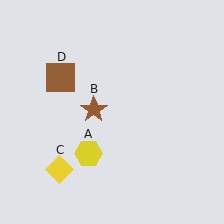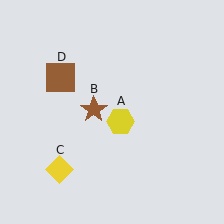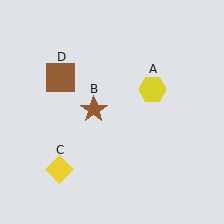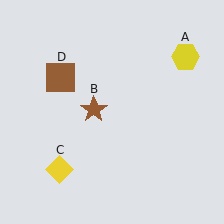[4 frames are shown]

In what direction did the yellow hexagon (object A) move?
The yellow hexagon (object A) moved up and to the right.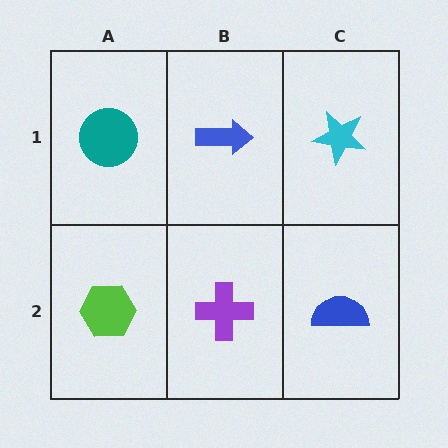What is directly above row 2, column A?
A teal circle.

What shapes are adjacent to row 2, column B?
A blue arrow (row 1, column B), a lime hexagon (row 2, column A), a blue semicircle (row 2, column C).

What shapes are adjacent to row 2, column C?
A cyan star (row 1, column C), a purple cross (row 2, column B).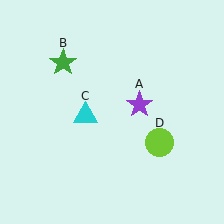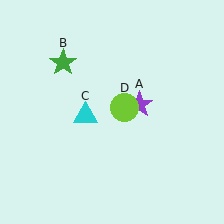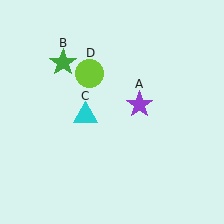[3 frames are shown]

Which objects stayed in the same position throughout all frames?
Purple star (object A) and green star (object B) and cyan triangle (object C) remained stationary.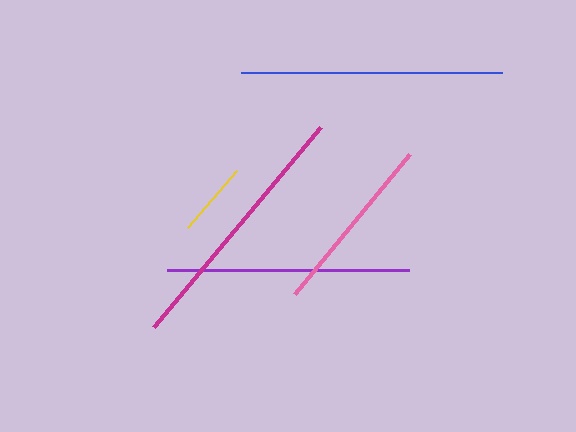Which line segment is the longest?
The blue line is the longest at approximately 262 pixels.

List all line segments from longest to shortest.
From longest to shortest: blue, magenta, purple, pink, yellow.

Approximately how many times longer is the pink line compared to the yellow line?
The pink line is approximately 2.4 times the length of the yellow line.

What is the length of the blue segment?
The blue segment is approximately 262 pixels long.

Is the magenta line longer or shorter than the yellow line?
The magenta line is longer than the yellow line.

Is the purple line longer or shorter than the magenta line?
The magenta line is longer than the purple line.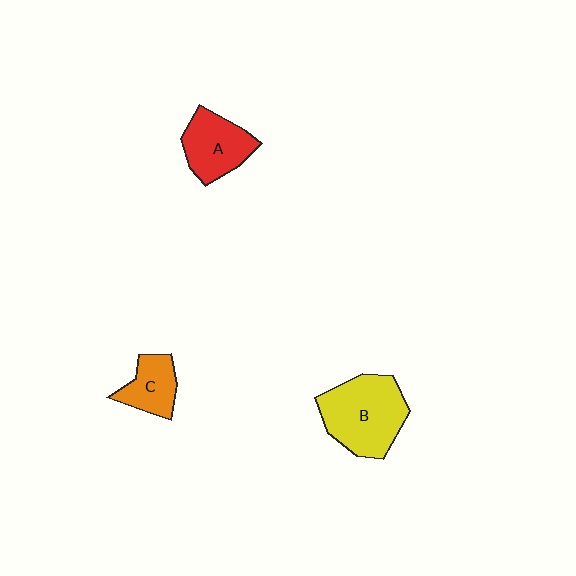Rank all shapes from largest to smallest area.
From largest to smallest: B (yellow), A (red), C (orange).